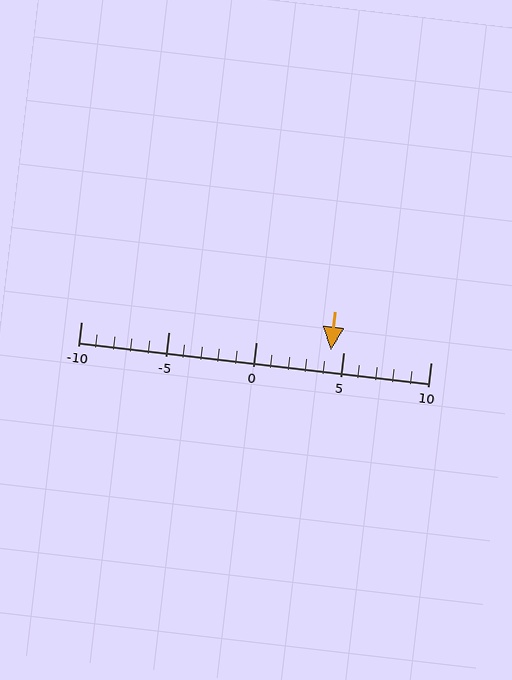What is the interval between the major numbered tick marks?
The major tick marks are spaced 5 units apart.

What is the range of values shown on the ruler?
The ruler shows values from -10 to 10.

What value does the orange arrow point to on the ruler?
The orange arrow points to approximately 4.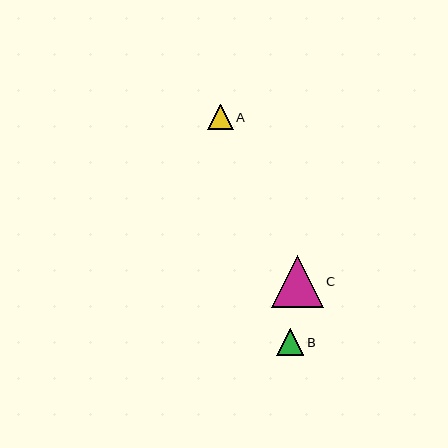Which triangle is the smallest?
Triangle A is the smallest with a size of approximately 26 pixels.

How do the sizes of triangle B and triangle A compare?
Triangle B and triangle A are approximately the same size.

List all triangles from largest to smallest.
From largest to smallest: C, B, A.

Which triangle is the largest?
Triangle C is the largest with a size of approximately 52 pixels.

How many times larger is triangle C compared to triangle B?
Triangle C is approximately 1.9 times the size of triangle B.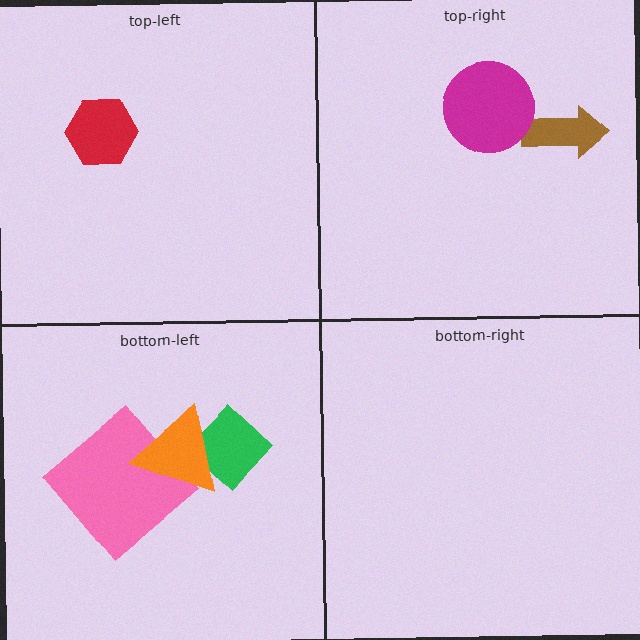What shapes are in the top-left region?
The red hexagon.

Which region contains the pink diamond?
The bottom-left region.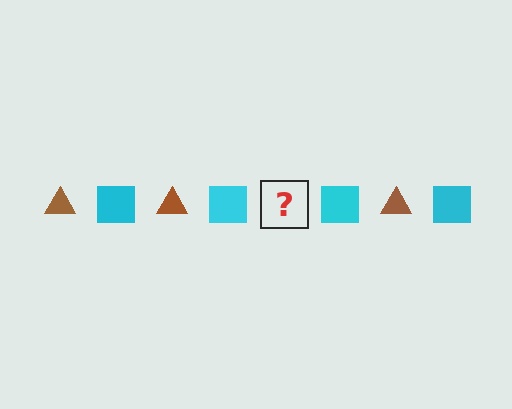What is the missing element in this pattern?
The missing element is a brown triangle.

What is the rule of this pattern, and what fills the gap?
The rule is that the pattern alternates between brown triangle and cyan square. The gap should be filled with a brown triangle.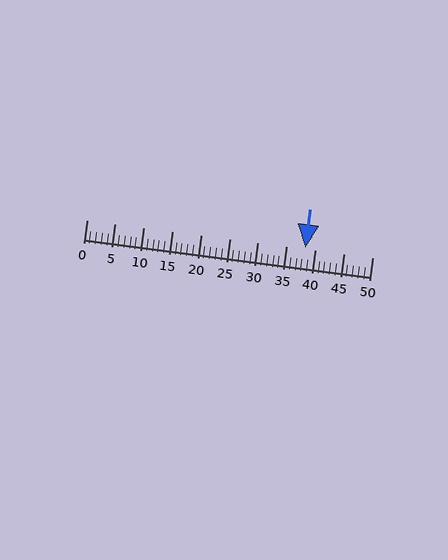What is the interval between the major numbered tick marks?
The major tick marks are spaced 5 units apart.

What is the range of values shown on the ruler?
The ruler shows values from 0 to 50.